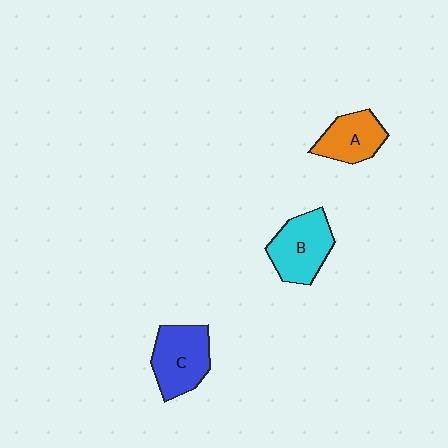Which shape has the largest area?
Shape C (blue).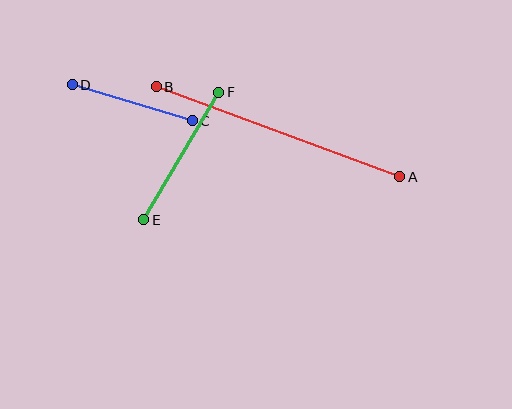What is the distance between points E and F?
The distance is approximately 148 pixels.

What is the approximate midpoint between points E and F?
The midpoint is at approximately (181, 156) pixels.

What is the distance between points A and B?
The distance is approximately 260 pixels.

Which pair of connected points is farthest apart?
Points A and B are farthest apart.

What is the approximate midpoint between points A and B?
The midpoint is at approximately (278, 132) pixels.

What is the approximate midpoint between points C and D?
The midpoint is at approximately (132, 103) pixels.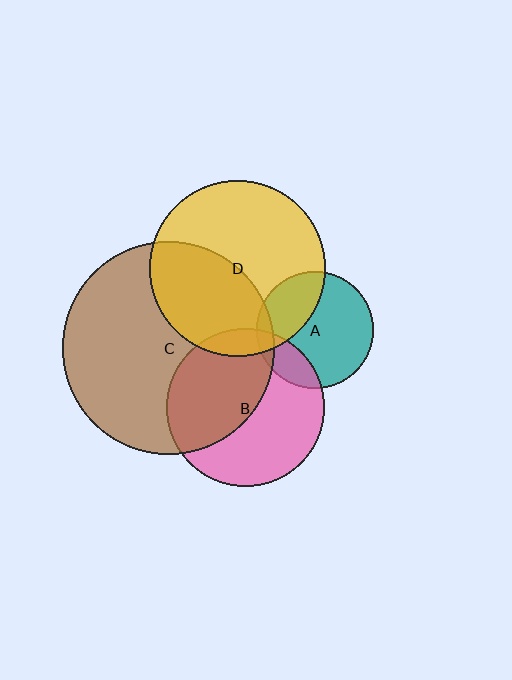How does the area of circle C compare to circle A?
Approximately 3.3 times.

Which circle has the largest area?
Circle C (brown).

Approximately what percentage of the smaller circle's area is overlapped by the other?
Approximately 20%.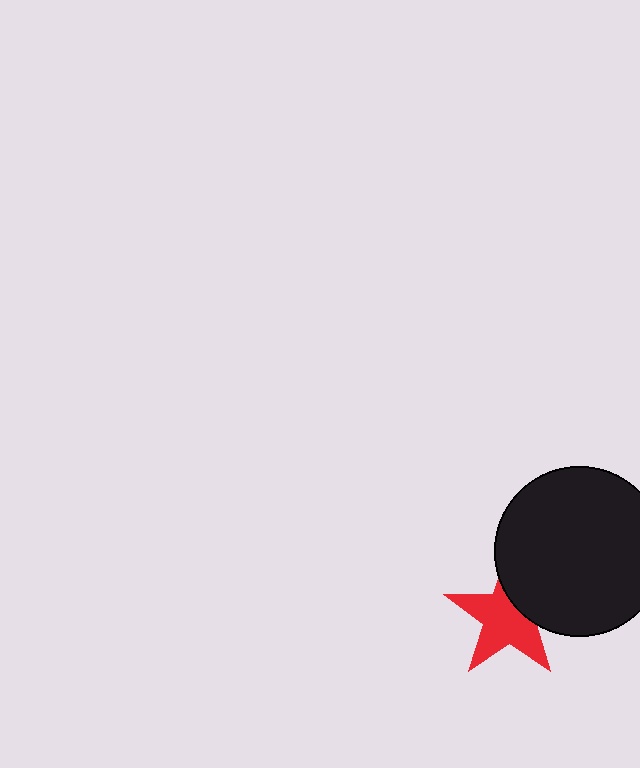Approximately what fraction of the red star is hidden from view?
Roughly 33% of the red star is hidden behind the black circle.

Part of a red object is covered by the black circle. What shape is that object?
It is a star.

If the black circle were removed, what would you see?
You would see the complete red star.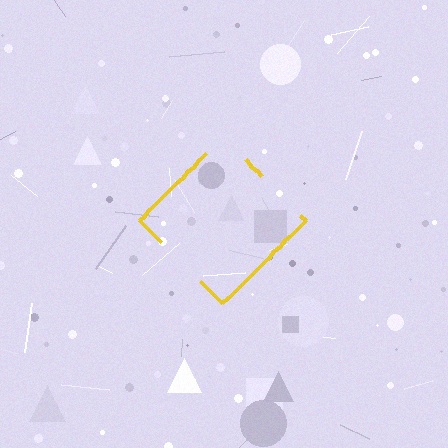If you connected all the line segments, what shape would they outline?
They would outline a diamond.